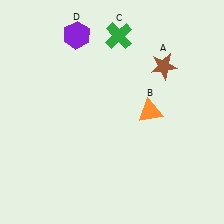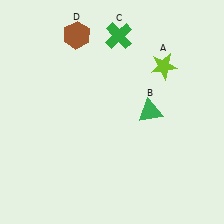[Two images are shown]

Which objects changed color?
A changed from brown to lime. B changed from orange to green. D changed from purple to brown.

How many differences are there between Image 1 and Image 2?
There are 3 differences between the two images.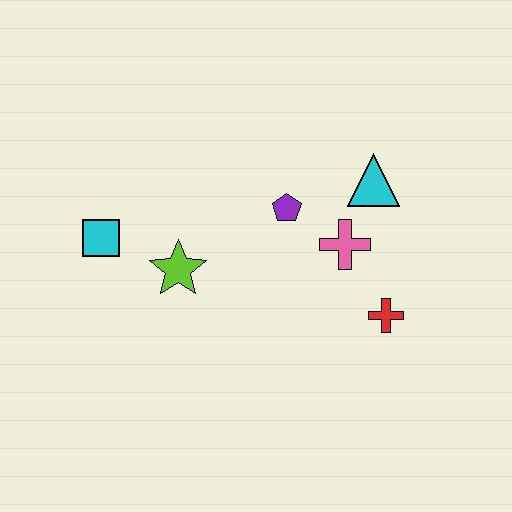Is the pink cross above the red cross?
Yes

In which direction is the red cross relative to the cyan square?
The red cross is to the right of the cyan square.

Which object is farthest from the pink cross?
The cyan square is farthest from the pink cross.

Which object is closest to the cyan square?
The lime star is closest to the cyan square.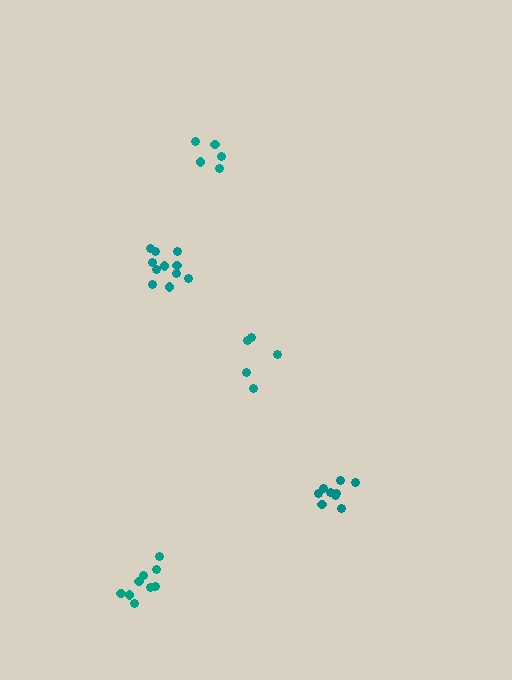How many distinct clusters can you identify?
There are 5 distinct clusters.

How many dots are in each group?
Group 1: 9 dots, Group 2: 11 dots, Group 3: 5 dots, Group 4: 5 dots, Group 5: 9 dots (39 total).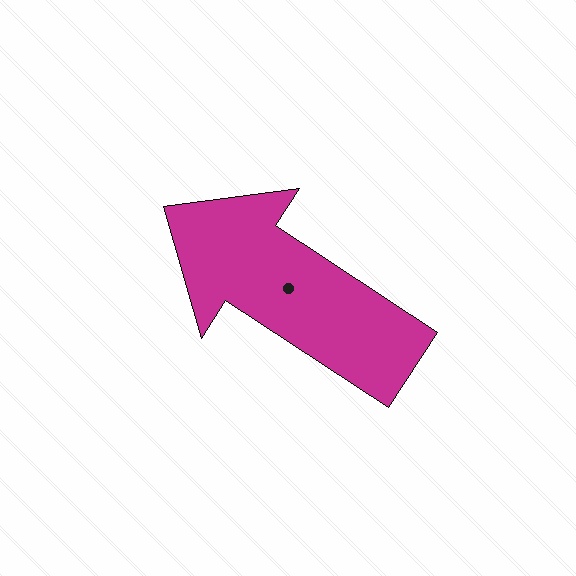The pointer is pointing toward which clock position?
Roughly 10 o'clock.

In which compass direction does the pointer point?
Northwest.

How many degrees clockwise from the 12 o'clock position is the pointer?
Approximately 303 degrees.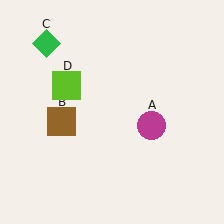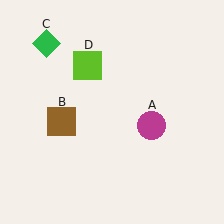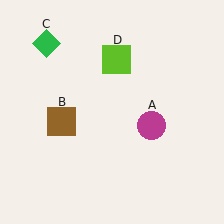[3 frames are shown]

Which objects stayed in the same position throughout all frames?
Magenta circle (object A) and brown square (object B) and green diamond (object C) remained stationary.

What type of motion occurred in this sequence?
The lime square (object D) rotated clockwise around the center of the scene.